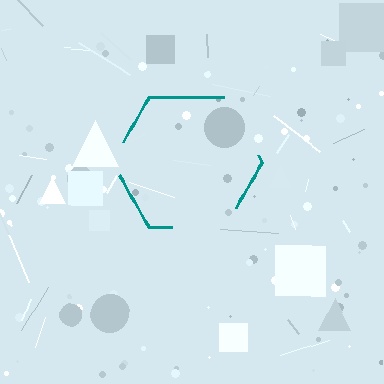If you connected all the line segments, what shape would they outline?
They would outline a hexagon.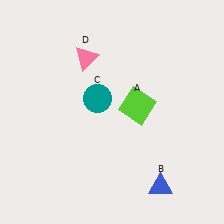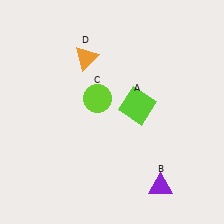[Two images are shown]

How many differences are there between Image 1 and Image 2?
There are 3 differences between the two images.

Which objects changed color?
B changed from blue to purple. C changed from teal to lime. D changed from pink to orange.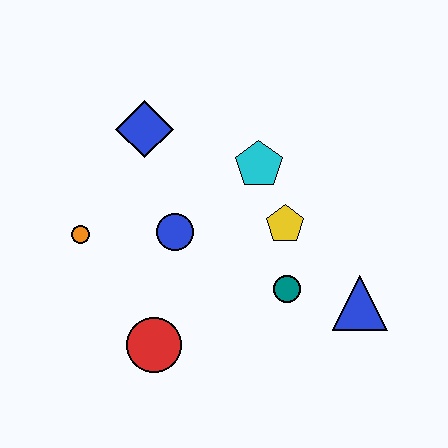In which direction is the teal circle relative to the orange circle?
The teal circle is to the right of the orange circle.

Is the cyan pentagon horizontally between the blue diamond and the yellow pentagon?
Yes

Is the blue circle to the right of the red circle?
Yes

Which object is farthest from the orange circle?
The blue triangle is farthest from the orange circle.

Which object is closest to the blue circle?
The orange circle is closest to the blue circle.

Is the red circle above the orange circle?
No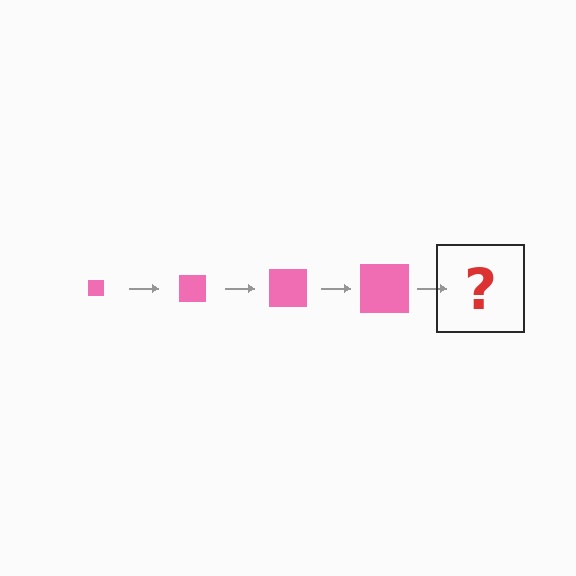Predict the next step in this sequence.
The next step is a pink square, larger than the previous one.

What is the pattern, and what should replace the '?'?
The pattern is that the square gets progressively larger each step. The '?' should be a pink square, larger than the previous one.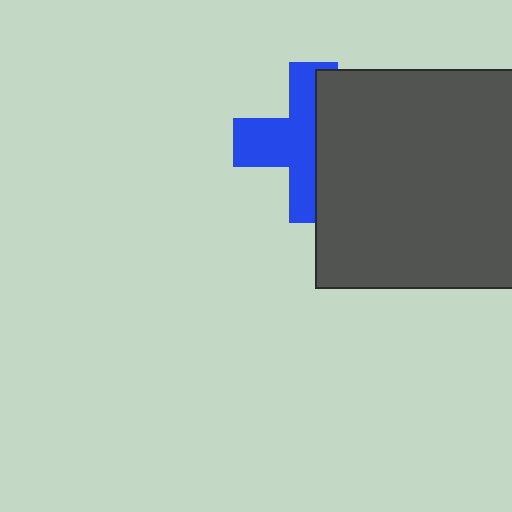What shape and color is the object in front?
The object in front is a dark gray square.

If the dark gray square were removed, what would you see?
You would see the complete blue cross.